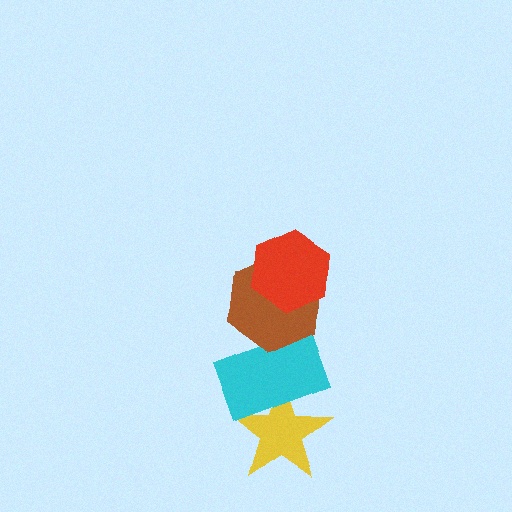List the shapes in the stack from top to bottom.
From top to bottom: the red hexagon, the brown hexagon, the cyan rectangle, the yellow star.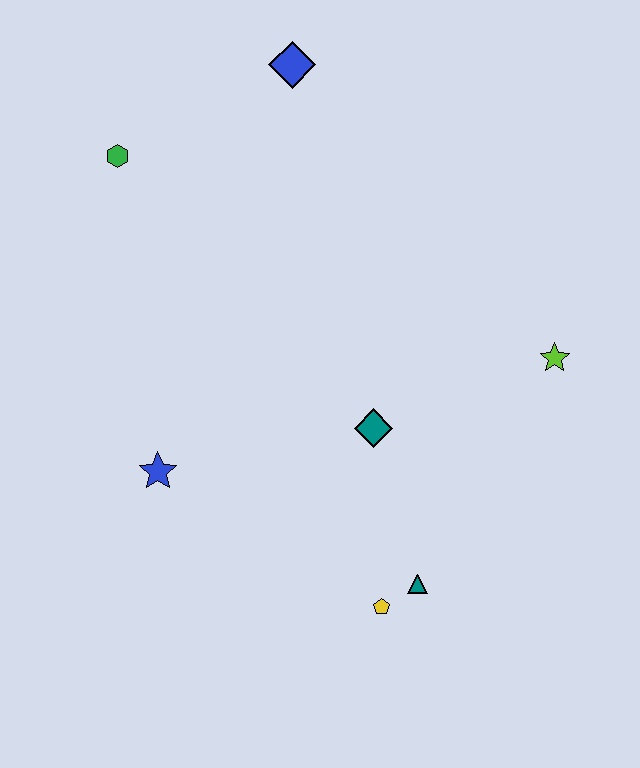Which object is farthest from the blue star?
The blue diamond is farthest from the blue star.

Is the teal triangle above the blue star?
No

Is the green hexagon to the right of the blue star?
No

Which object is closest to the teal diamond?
The teal triangle is closest to the teal diamond.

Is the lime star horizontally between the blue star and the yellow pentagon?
No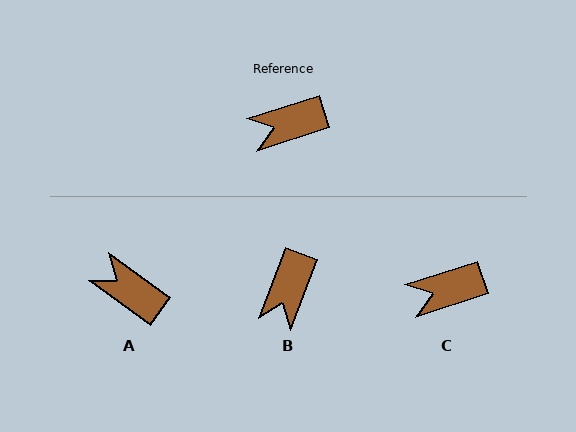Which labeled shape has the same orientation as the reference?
C.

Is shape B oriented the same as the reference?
No, it is off by about 51 degrees.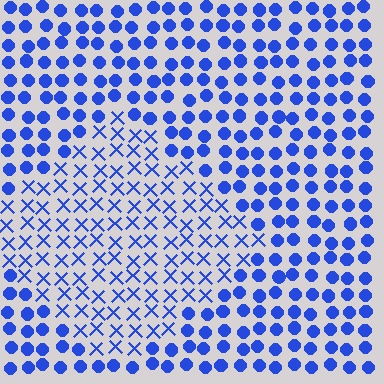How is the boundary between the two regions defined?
The boundary is defined by a change in element shape: X marks inside vs. circles outside. All elements share the same color and spacing.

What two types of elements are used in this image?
The image uses X marks inside the diamond region and circles outside it.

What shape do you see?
I see a diamond.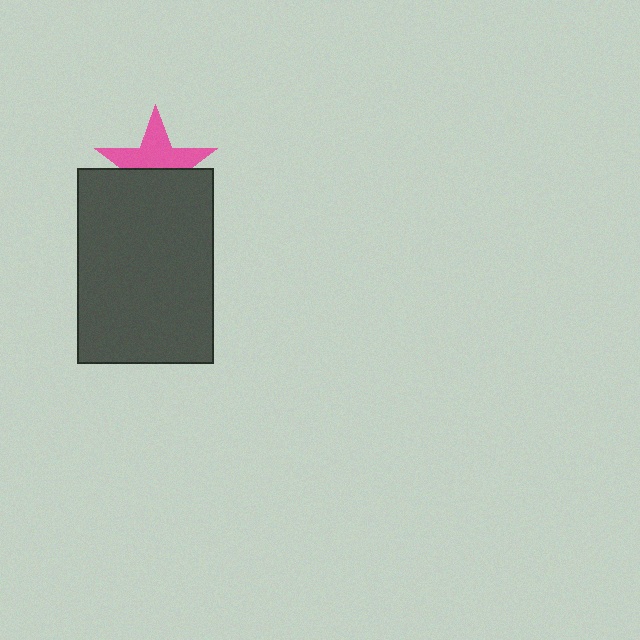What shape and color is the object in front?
The object in front is a dark gray rectangle.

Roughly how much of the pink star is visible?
About half of it is visible (roughly 53%).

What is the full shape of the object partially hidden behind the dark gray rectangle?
The partially hidden object is a pink star.